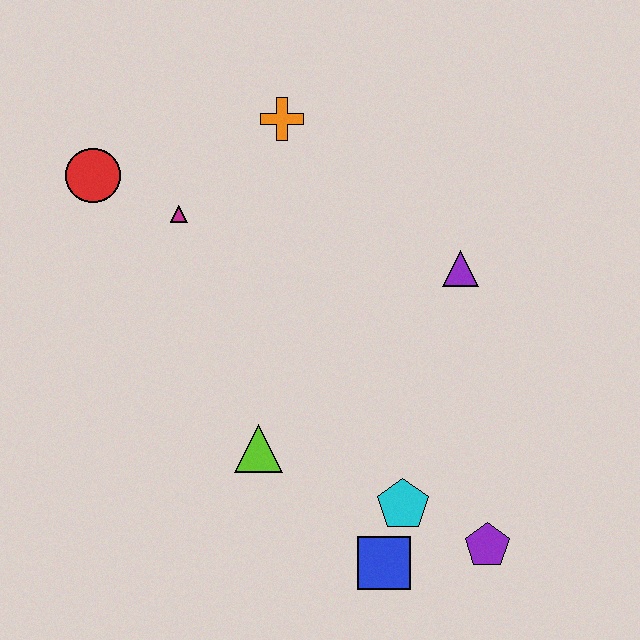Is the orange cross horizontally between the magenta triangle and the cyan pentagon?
Yes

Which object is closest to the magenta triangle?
The red circle is closest to the magenta triangle.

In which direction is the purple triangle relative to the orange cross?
The purple triangle is to the right of the orange cross.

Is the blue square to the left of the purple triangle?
Yes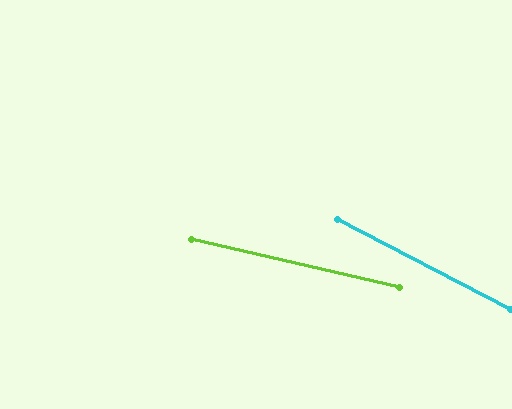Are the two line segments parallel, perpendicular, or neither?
Neither parallel nor perpendicular — they differ by about 14°.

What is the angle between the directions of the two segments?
Approximately 14 degrees.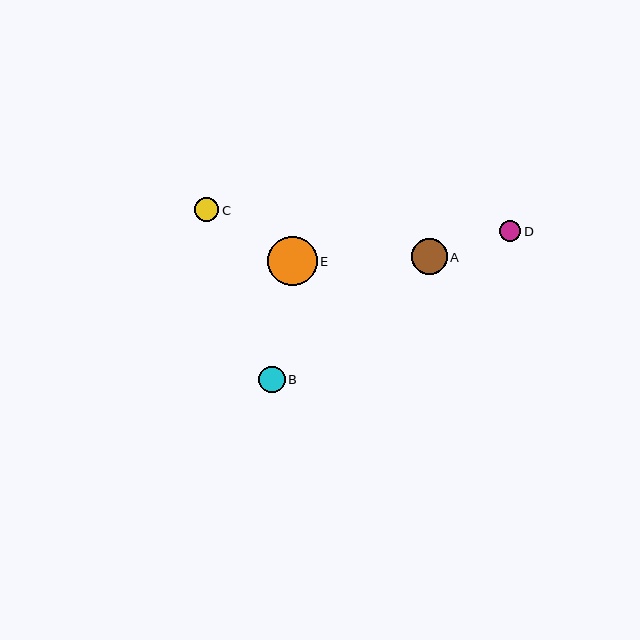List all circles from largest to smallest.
From largest to smallest: E, A, B, C, D.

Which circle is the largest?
Circle E is the largest with a size of approximately 49 pixels.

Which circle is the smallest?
Circle D is the smallest with a size of approximately 21 pixels.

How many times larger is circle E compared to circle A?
Circle E is approximately 1.4 times the size of circle A.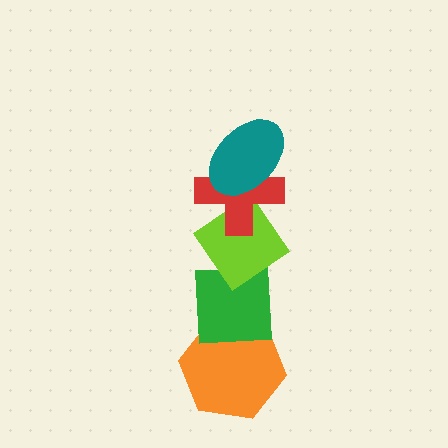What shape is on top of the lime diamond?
The red cross is on top of the lime diamond.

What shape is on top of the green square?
The lime diamond is on top of the green square.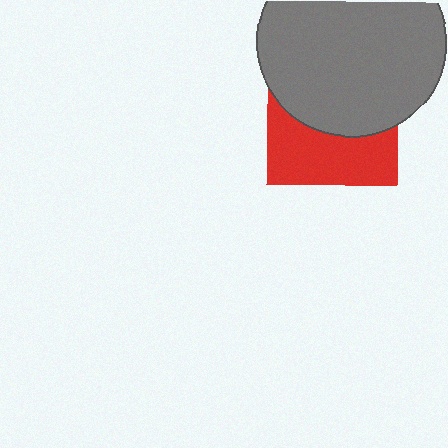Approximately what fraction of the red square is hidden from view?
Roughly 55% of the red square is hidden behind the gray circle.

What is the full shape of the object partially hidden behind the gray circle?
The partially hidden object is a red square.